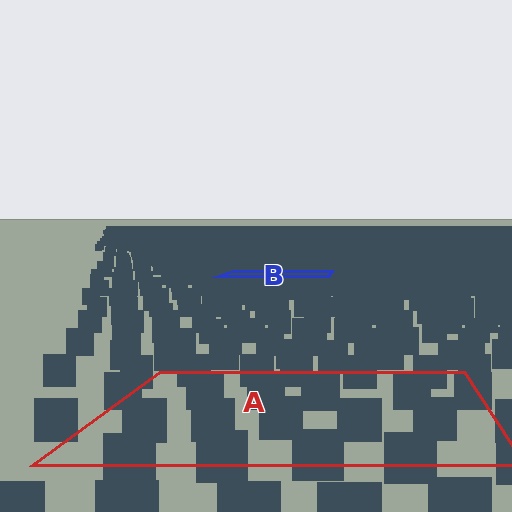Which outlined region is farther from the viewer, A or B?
Region B is farther from the viewer — the texture elements inside it appear smaller and more densely packed.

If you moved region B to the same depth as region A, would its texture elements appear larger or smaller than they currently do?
They would appear larger. At a closer depth, the same texture elements are projected at a bigger on-screen size.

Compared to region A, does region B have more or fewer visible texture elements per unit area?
Region B has more texture elements per unit area — they are packed more densely because it is farther away.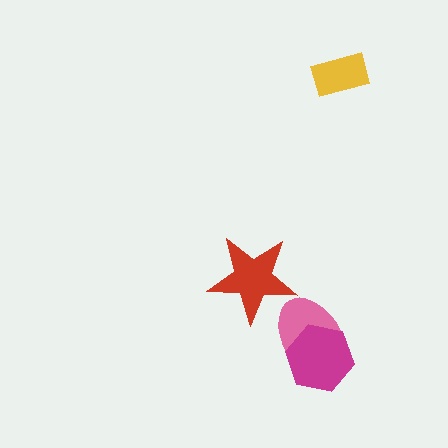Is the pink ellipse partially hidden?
Yes, it is partially covered by another shape.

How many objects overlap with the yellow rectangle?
0 objects overlap with the yellow rectangle.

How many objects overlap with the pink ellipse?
1 object overlaps with the pink ellipse.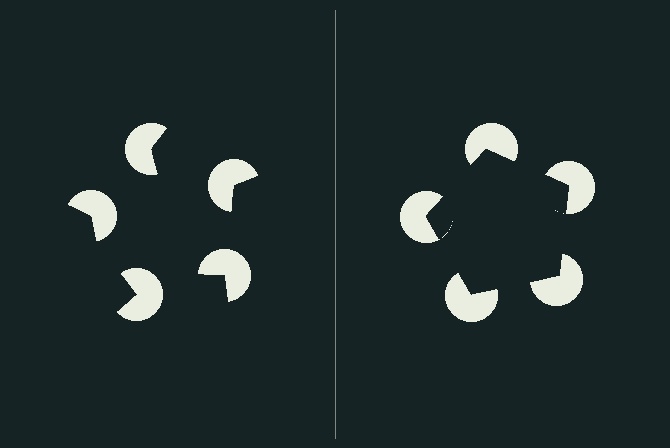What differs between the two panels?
The pac-man discs are positioned identically on both sides; only the wedge orientations differ. On the right they align to a pentagon; on the left they are misaligned.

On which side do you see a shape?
An illusory pentagon appears on the right side. On the left side the wedge cuts are rotated, so no coherent shape forms.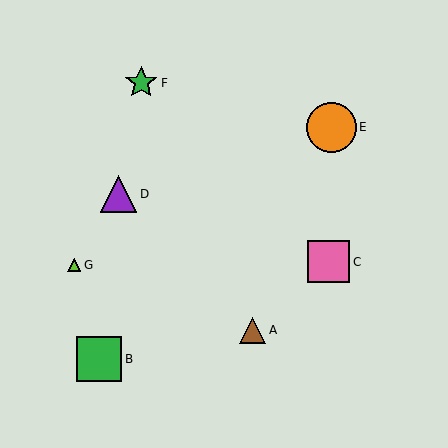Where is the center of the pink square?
The center of the pink square is at (328, 262).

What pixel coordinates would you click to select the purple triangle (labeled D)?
Click at (119, 194) to select the purple triangle D.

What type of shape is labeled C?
Shape C is a pink square.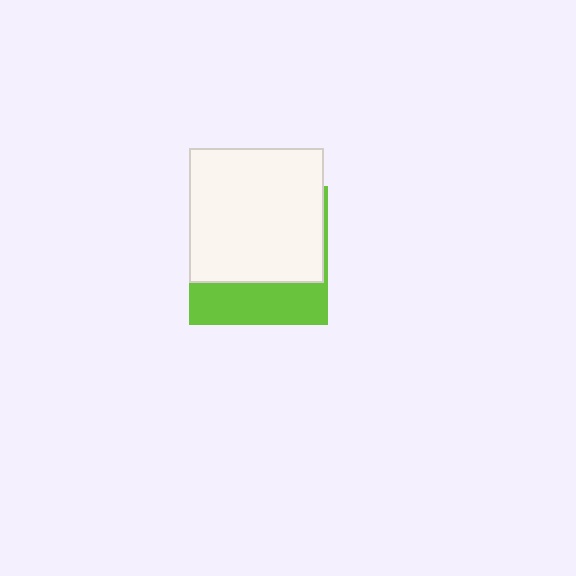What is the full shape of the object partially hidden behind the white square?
The partially hidden object is a lime square.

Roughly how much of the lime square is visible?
A small part of it is visible (roughly 32%).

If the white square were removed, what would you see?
You would see the complete lime square.